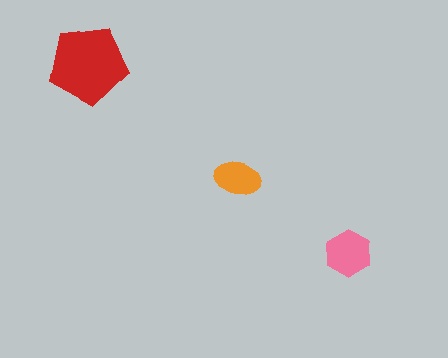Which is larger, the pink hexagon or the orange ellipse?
The pink hexagon.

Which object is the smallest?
The orange ellipse.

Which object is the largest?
The red pentagon.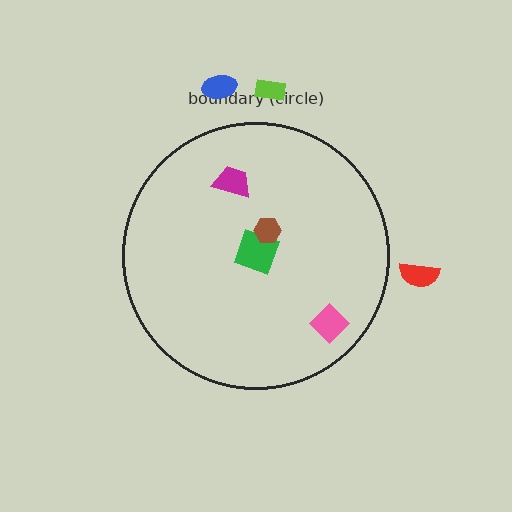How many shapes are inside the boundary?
4 inside, 3 outside.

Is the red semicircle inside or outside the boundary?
Outside.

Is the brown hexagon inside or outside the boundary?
Inside.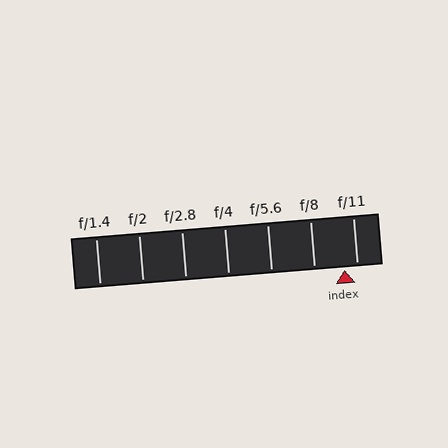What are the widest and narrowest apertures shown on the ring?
The widest aperture shown is f/1.4 and the narrowest is f/11.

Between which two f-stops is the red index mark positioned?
The index mark is between f/8 and f/11.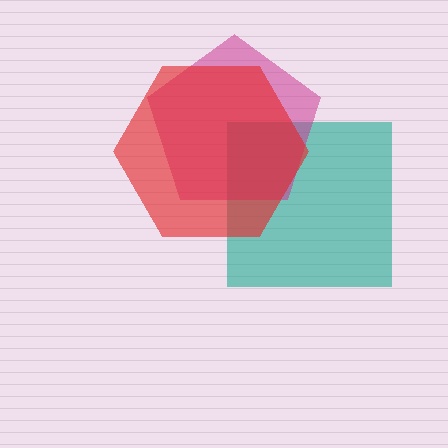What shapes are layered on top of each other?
The layered shapes are: a teal square, a magenta pentagon, a red hexagon.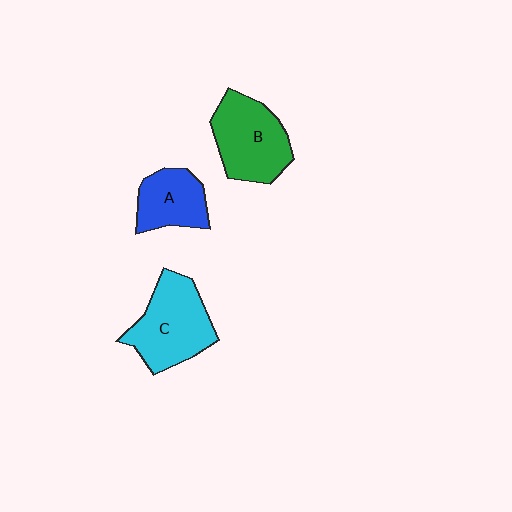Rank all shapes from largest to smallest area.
From largest to smallest: C (cyan), B (green), A (blue).